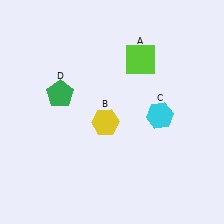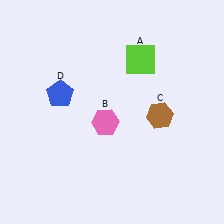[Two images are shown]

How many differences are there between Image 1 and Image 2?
There are 3 differences between the two images.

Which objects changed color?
B changed from yellow to pink. C changed from cyan to brown. D changed from green to blue.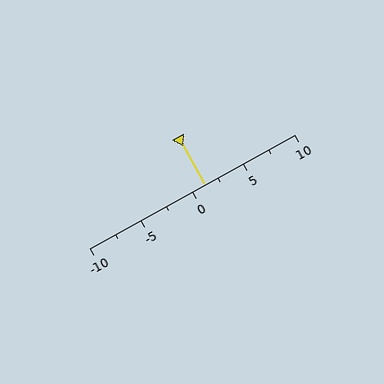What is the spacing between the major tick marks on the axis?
The major ticks are spaced 5 apart.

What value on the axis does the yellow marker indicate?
The marker indicates approximately 1.2.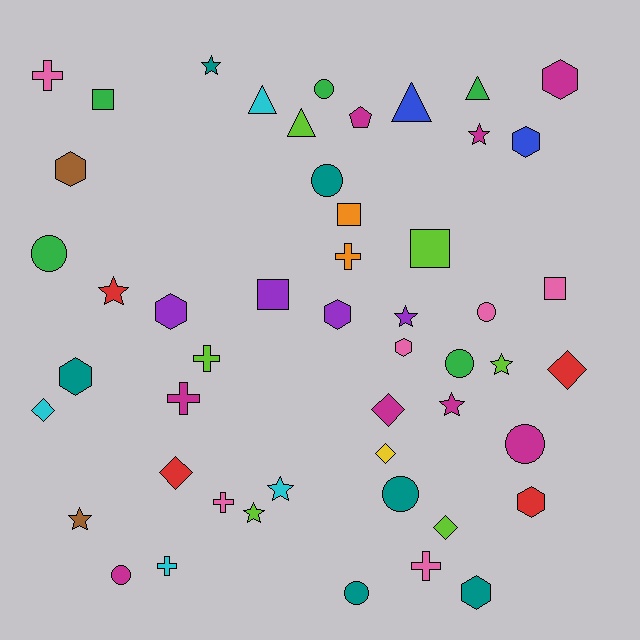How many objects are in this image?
There are 50 objects.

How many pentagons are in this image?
There is 1 pentagon.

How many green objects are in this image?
There are 5 green objects.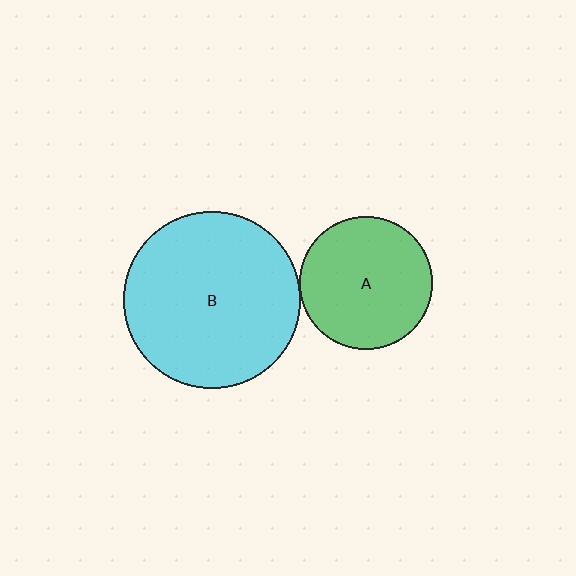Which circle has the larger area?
Circle B (cyan).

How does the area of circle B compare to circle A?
Approximately 1.8 times.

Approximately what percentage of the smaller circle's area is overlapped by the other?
Approximately 5%.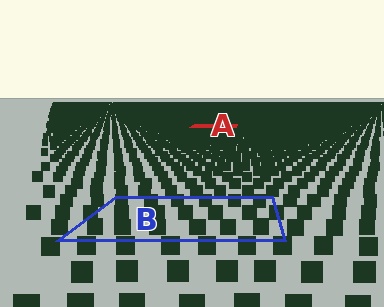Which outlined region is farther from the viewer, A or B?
Region A is farther from the viewer — the texture elements inside it appear smaller and more densely packed.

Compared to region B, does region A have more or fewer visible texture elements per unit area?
Region A has more texture elements per unit area — they are packed more densely because it is farther away.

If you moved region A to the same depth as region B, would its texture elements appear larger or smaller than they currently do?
They would appear larger. At a closer depth, the same texture elements are projected at a bigger on-screen size.